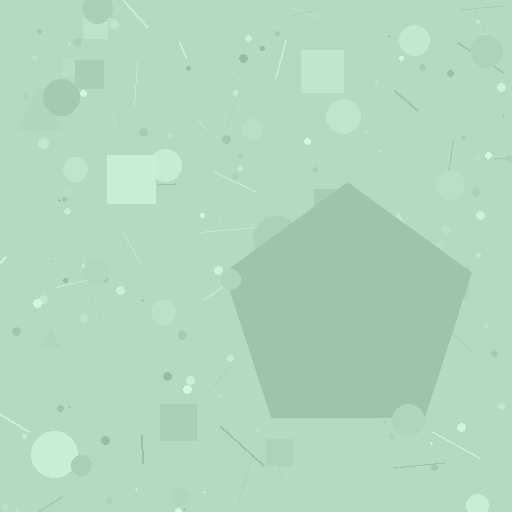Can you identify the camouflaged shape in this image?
The camouflaged shape is a pentagon.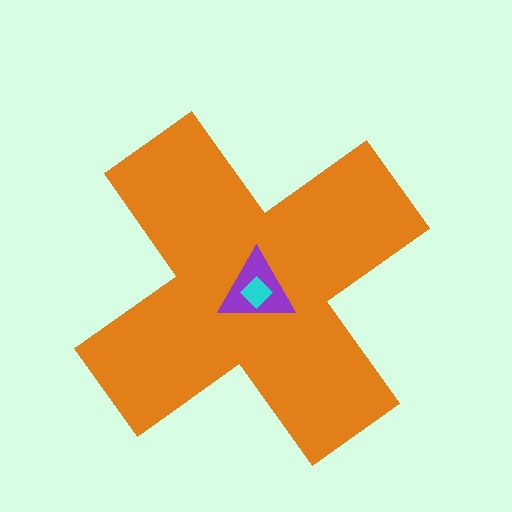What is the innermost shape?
The cyan diamond.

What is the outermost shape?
The orange cross.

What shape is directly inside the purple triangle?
The cyan diamond.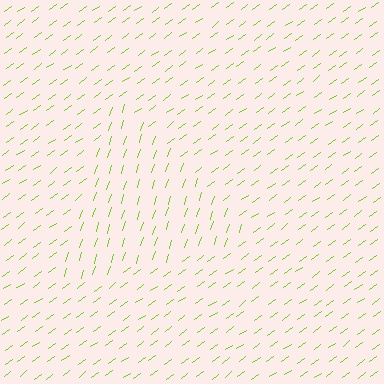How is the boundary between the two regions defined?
The boundary is defined purely by a change in line orientation (approximately 36 degrees difference). All lines are the same color and thickness.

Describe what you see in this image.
The image is filled with small lime line segments. A triangle region in the image has lines oriented differently from the surrounding lines, creating a visible texture boundary.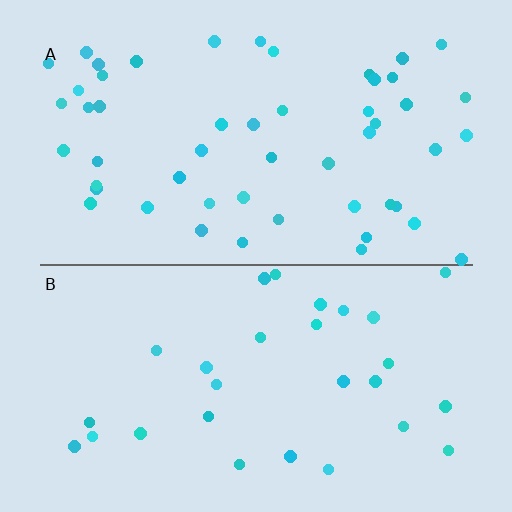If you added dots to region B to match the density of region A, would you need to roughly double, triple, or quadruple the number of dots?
Approximately double.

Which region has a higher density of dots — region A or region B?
A (the top).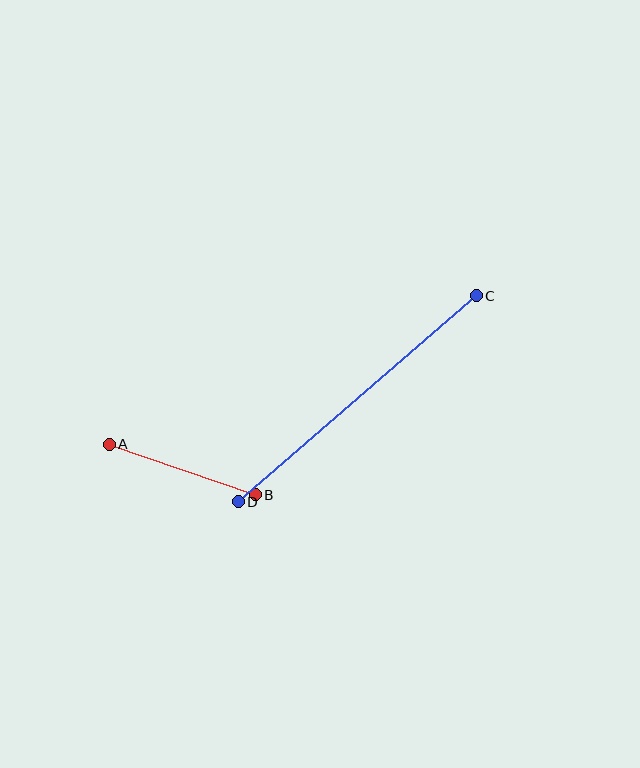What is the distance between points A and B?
The distance is approximately 155 pixels.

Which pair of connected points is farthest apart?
Points C and D are farthest apart.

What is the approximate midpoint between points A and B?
The midpoint is at approximately (182, 469) pixels.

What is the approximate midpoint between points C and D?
The midpoint is at approximately (357, 399) pixels.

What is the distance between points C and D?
The distance is approximately 315 pixels.